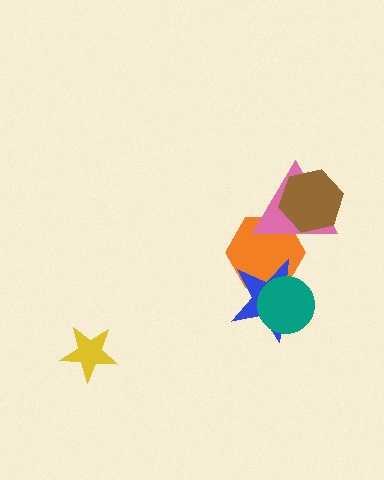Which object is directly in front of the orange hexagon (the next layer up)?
The blue star is directly in front of the orange hexagon.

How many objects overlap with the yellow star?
0 objects overlap with the yellow star.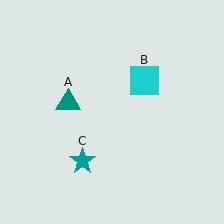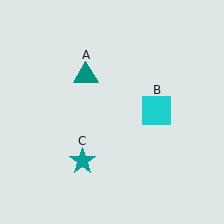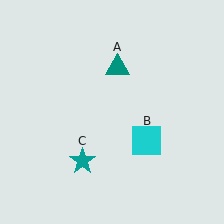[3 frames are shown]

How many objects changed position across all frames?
2 objects changed position: teal triangle (object A), cyan square (object B).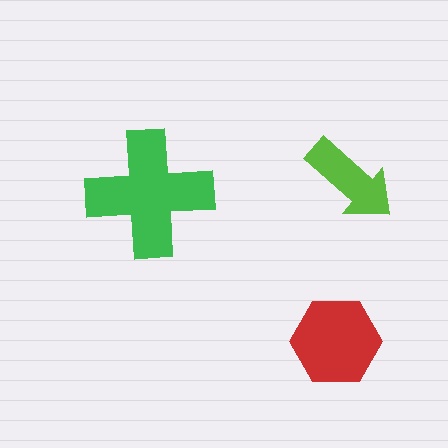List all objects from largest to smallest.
The green cross, the red hexagon, the lime arrow.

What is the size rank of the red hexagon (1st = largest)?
2nd.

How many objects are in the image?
There are 3 objects in the image.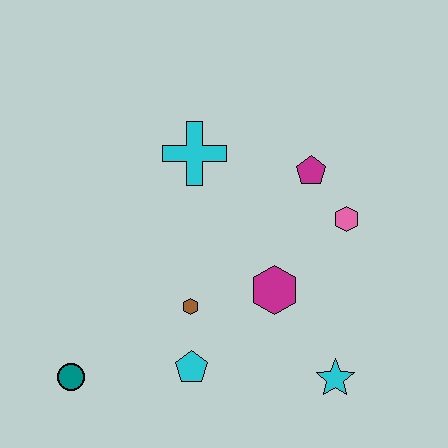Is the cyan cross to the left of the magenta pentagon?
Yes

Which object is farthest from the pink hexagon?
The teal circle is farthest from the pink hexagon.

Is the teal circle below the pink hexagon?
Yes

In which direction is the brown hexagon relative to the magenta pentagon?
The brown hexagon is below the magenta pentagon.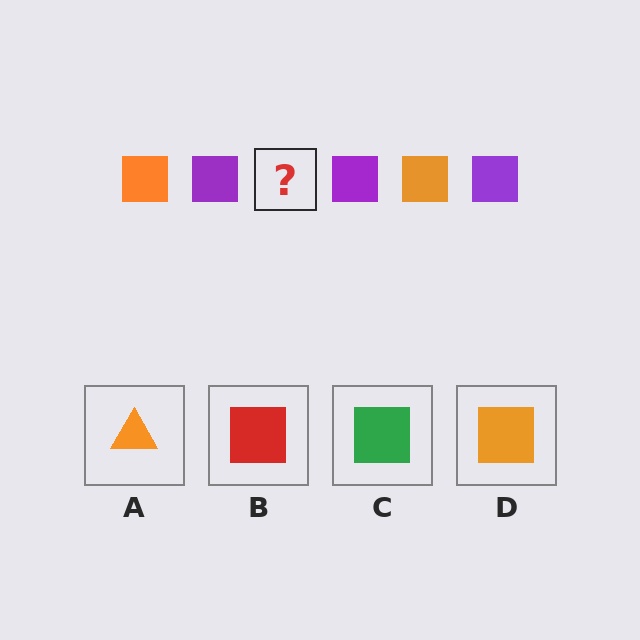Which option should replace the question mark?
Option D.